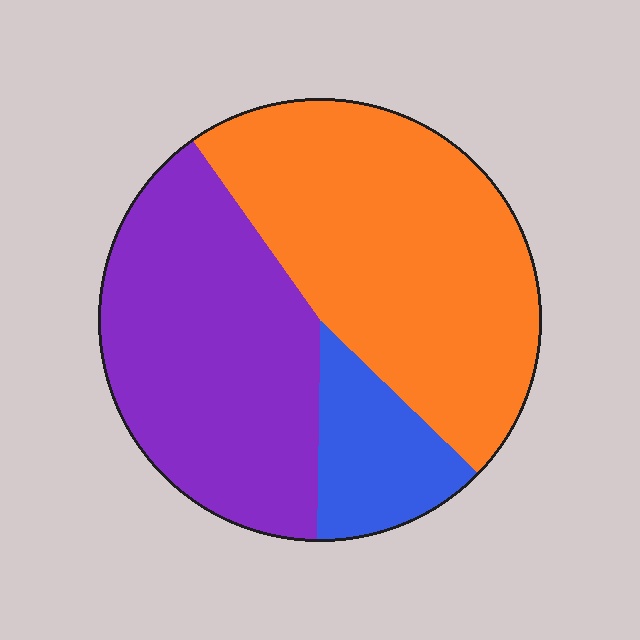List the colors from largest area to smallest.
From largest to smallest: orange, purple, blue.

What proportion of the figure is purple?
Purple takes up about two fifths (2/5) of the figure.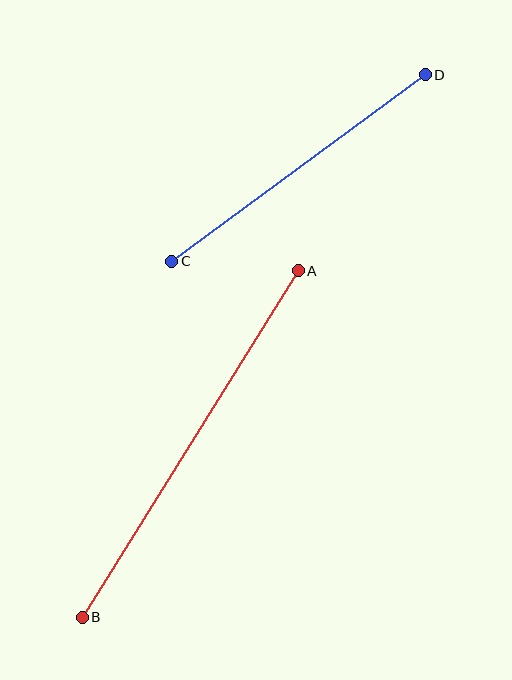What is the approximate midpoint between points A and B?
The midpoint is at approximately (190, 444) pixels.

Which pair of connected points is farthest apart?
Points A and B are farthest apart.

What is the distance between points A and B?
The distance is approximately 408 pixels.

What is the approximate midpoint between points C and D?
The midpoint is at approximately (298, 168) pixels.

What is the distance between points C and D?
The distance is approximately 315 pixels.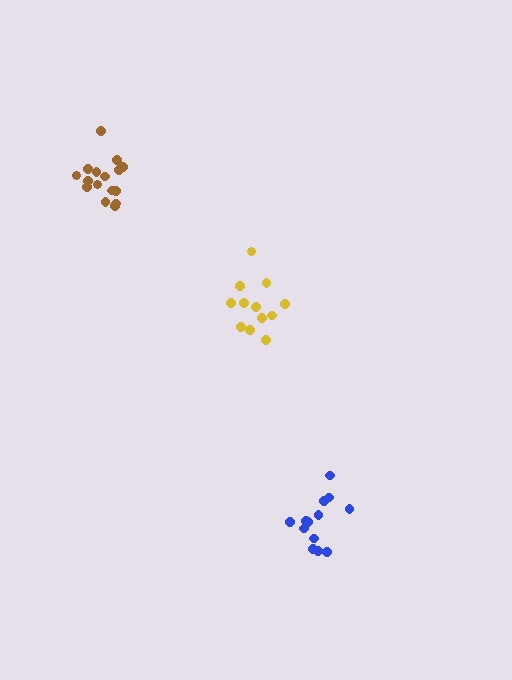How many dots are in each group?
Group 1: 13 dots, Group 2: 12 dots, Group 3: 16 dots (41 total).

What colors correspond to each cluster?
The clusters are colored: blue, yellow, brown.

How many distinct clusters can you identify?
There are 3 distinct clusters.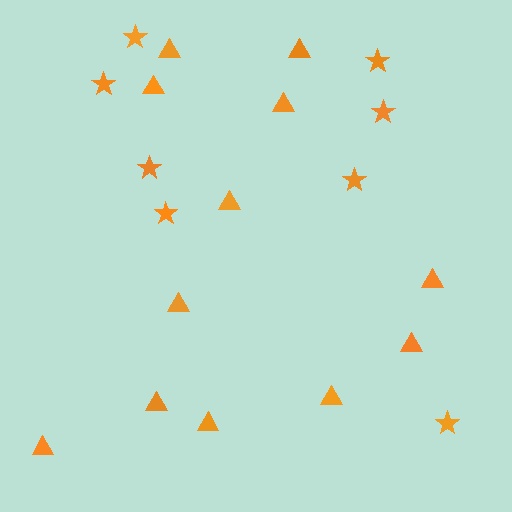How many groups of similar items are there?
There are 2 groups: one group of triangles (12) and one group of stars (8).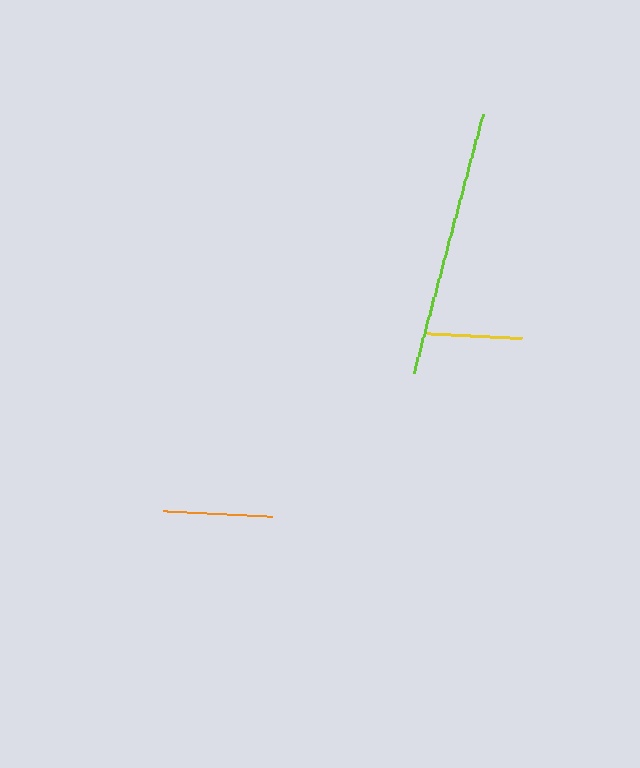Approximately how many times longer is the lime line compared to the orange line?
The lime line is approximately 2.5 times the length of the orange line.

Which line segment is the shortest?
The yellow line is the shortest at approximately 95 pixels.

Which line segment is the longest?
The lime line is the longest at approximately 269 pixels.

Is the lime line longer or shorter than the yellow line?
The lime line is longer than the yellow line.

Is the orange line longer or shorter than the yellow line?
The orange line is longer than the yellow line.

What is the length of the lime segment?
The lime segment is approximately 269 pixels long.